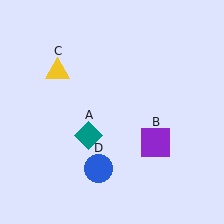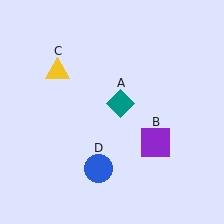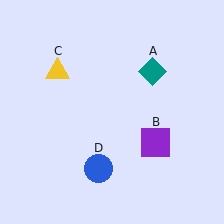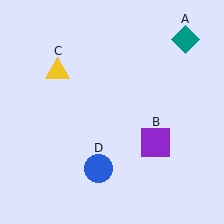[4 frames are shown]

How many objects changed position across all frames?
1 object changed position: teal diamond (object A).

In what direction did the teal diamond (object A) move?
The teal diamond (object A) moved up and to the right.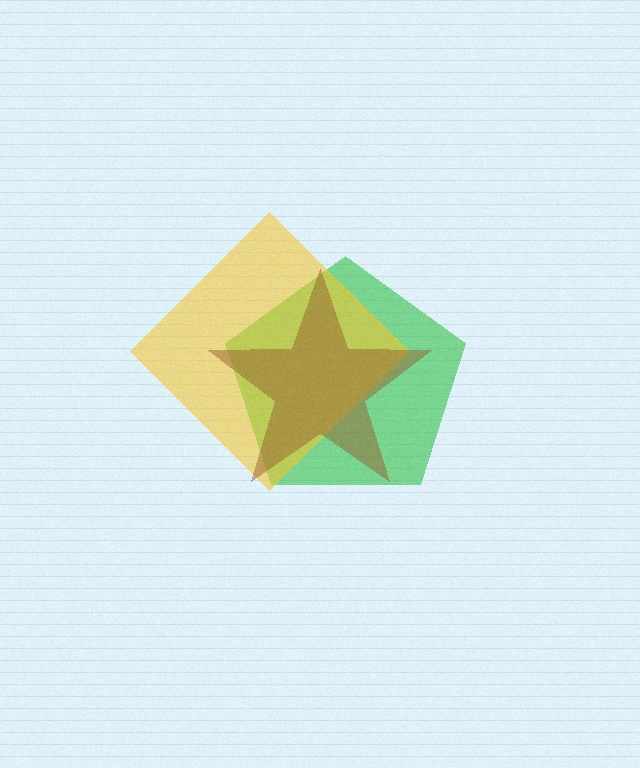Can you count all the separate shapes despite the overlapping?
Yes, there are 3 separate shapes.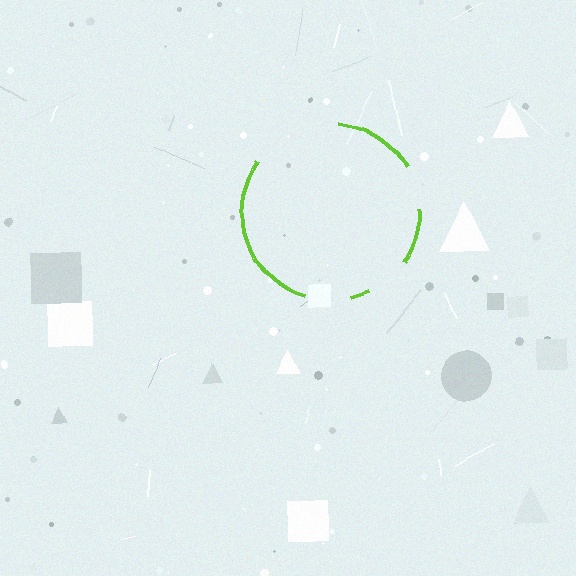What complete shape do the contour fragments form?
The contour fragments form a circle.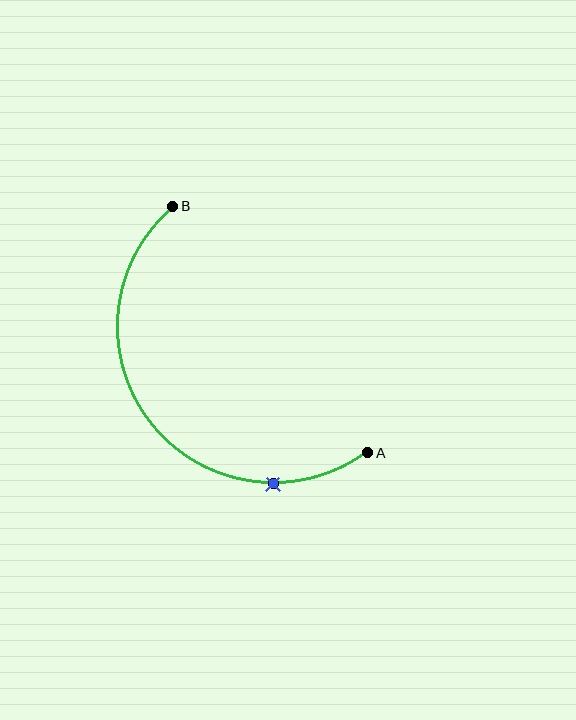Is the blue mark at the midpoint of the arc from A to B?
No. The blue mark lies on the arc but is closer to endpoint A. The arc midpoint would be at the point on the curve equidistant along the arc from both A and B.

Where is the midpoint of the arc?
The arc midpoint is the point on the curve farthest from the straight line joining A and B. It sits below and to the left of that line.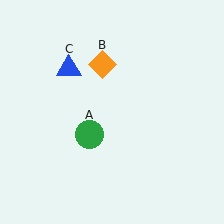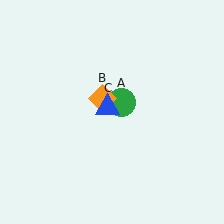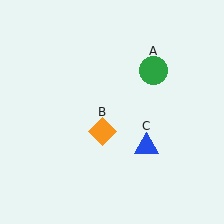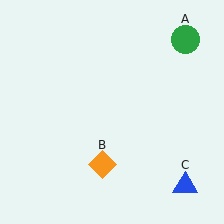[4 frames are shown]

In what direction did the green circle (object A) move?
The green circle (object A) moved up and to the right.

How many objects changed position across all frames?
3 objects changed position: green circle (object A), orange diamond (object B), blue triangle (object C).